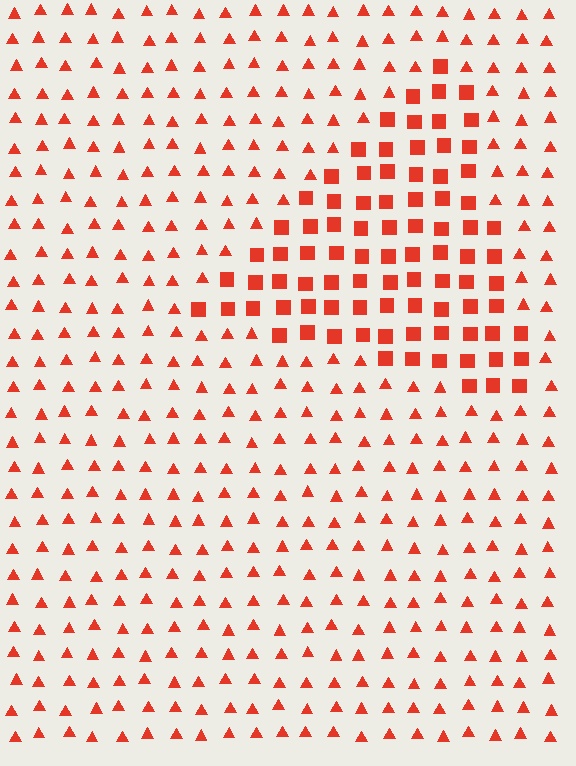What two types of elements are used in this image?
The image uses squares inside the triangle region and triangles outside it.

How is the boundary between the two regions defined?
The boundary is defined by a change in element shape: squares inside vs. triangles outside. All elements share the same color and spacing.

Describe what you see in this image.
The image is filled with small red elements arranged in a uniform grid. A triangle-shaped region contains squares, while the surrounding area contains triangles. The boundary is defined purely by the change in element shape.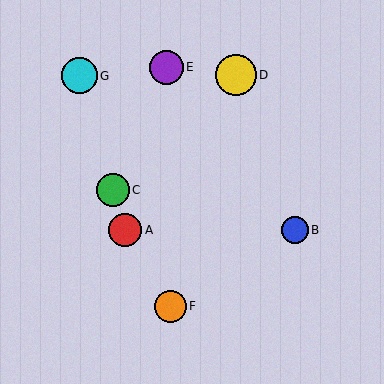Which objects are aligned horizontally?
Objects A, B are aligned horizontally.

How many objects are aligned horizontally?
2 objects (A, B) are aligned horizontally.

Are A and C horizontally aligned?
No, A is at y≈230 and C is at y≈190.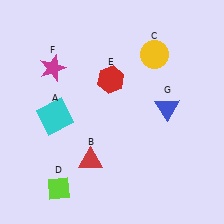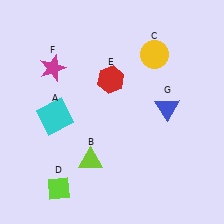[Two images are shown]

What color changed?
The triangle (B) changed from red in Image 1 to lime in Image 2.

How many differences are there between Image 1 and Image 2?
There is 1 difference between the two images.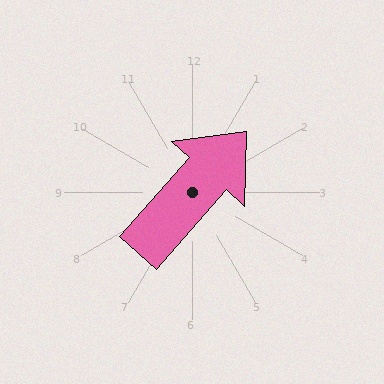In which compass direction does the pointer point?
Northeast.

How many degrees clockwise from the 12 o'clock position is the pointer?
Approximately 42 degrees.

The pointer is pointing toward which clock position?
Roughly 1 o'clock.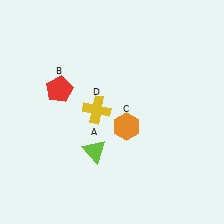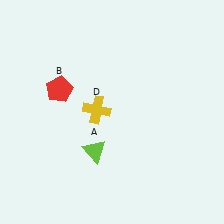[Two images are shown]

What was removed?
The orange hexagon (C) was removed in Image 2.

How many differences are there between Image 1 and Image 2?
There is 1 difference between the two images.